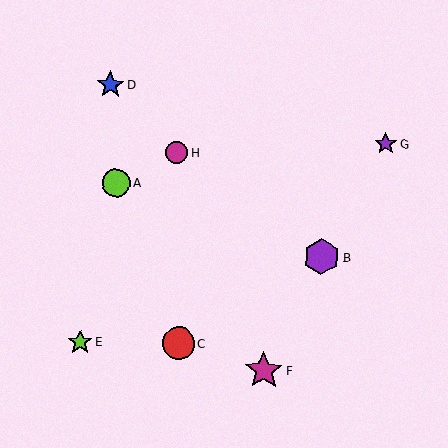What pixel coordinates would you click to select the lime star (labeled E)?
Click at (80, 342) to select the lime star E.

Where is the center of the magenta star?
The center of the magenta star is at (264, 370).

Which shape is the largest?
The magenta star (labeled F) is the largest.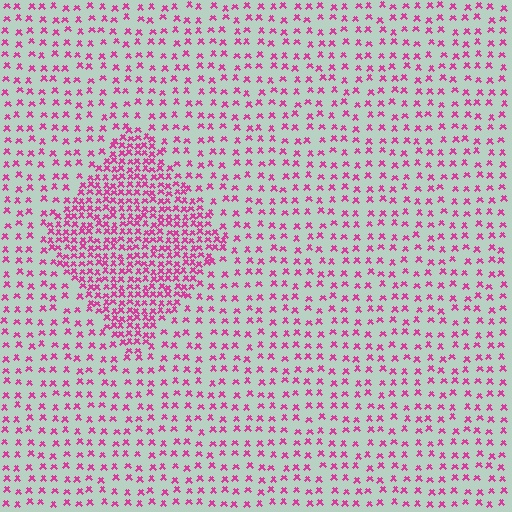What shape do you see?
I see a diamond.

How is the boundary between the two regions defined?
The boundary is defined by a change in element density (approximately 2.4x ratio). All elements are the same color, size, and shape.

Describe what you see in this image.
The image contains small magenta elements arranged at two different densities. A diamond-shaped region is visible where the elements are more densely packed than the surrounding area.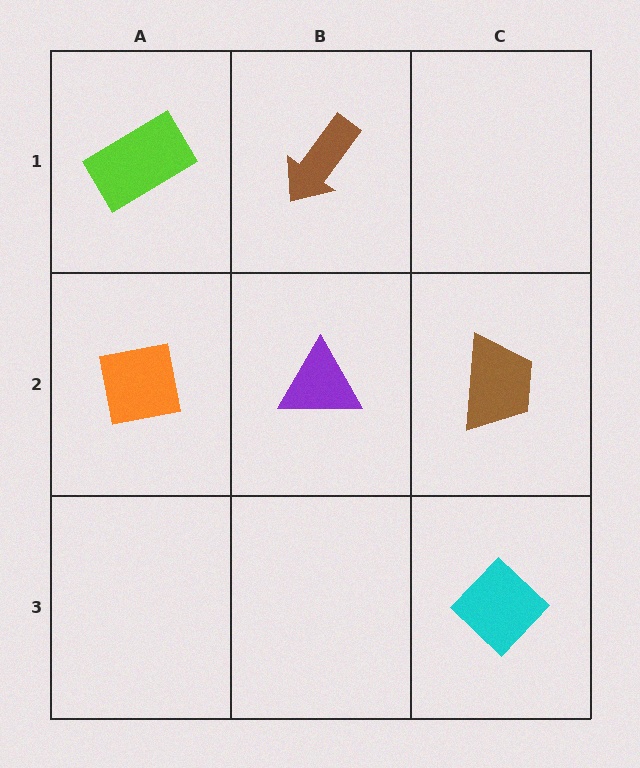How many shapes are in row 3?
1 shape.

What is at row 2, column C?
A brown trapezoid.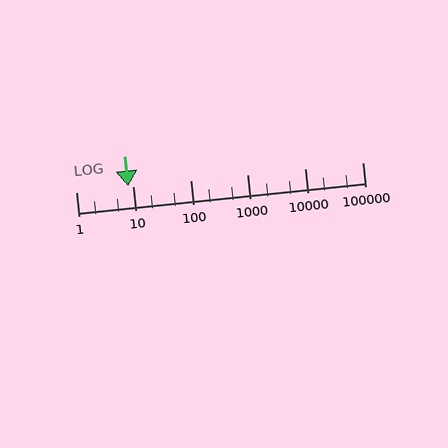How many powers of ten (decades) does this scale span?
The scale spans 5 decades, from 1 to 100000.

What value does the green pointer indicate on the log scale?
The pointer indicates approximately 8.3.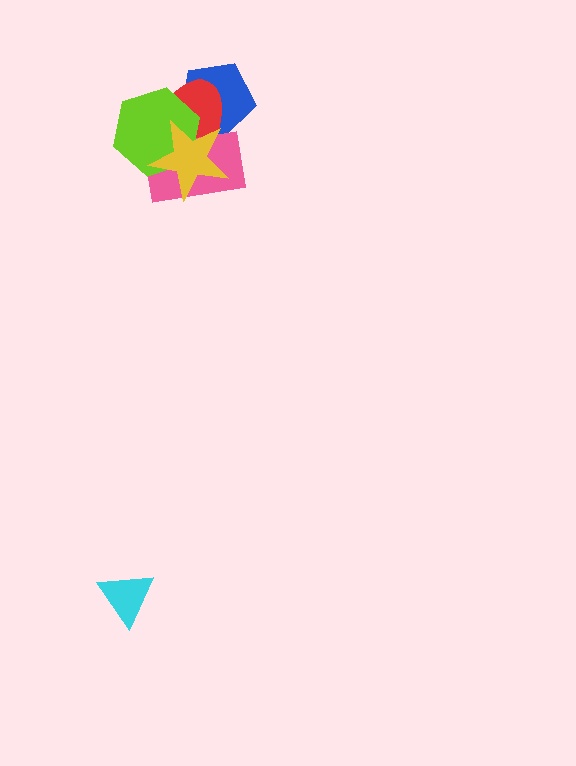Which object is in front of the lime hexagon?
The yellow star is in front of the lime hexagon.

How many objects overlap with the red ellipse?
4 objects overlap with the red ellipse.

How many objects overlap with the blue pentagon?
4 objects overlap with the blue pentagon.